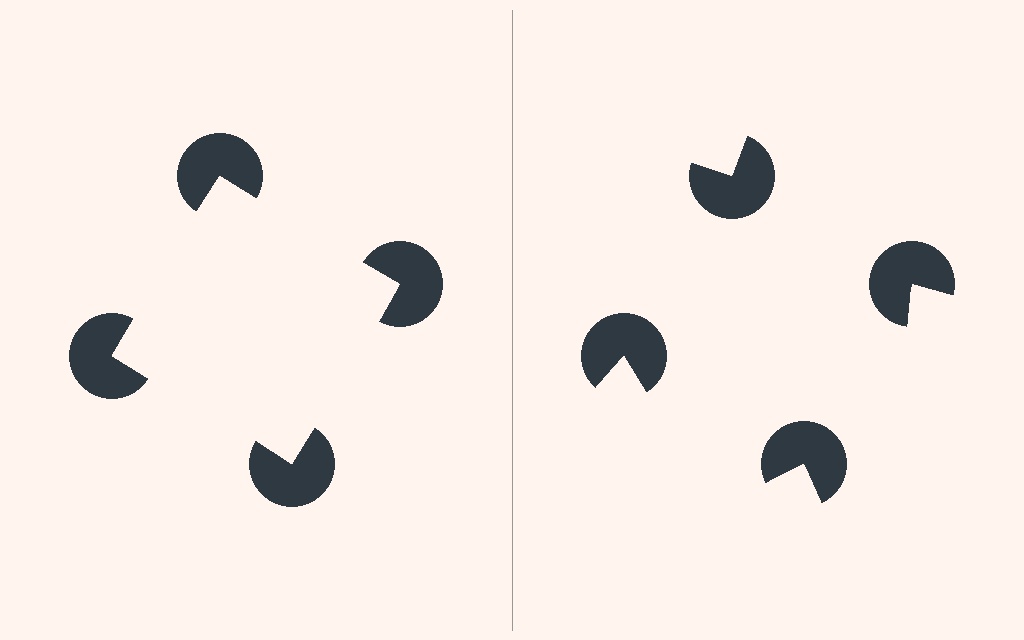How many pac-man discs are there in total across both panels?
8 — 4 on each side.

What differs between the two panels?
The pac-man discs are positioned identically on both sides; only the wedge orientations differ. On the left they align to a square; on the right they are misaligned.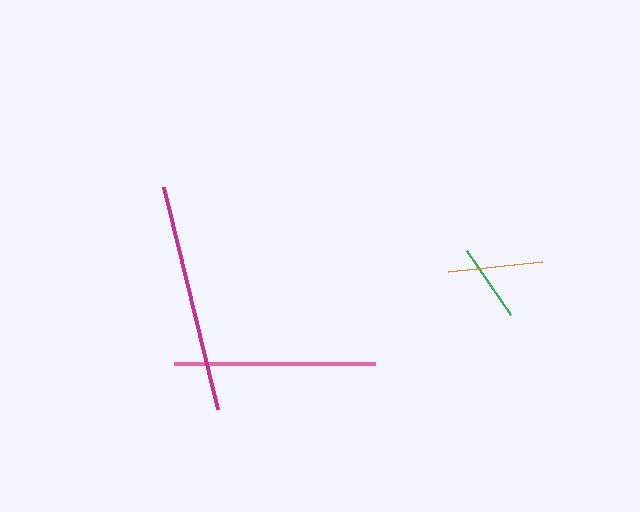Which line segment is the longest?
The magenta line is the longest at approximately 229 pixels.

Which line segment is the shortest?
The green line is the shortest at approximately 78 pixels.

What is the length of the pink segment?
The pink segment is approximately 201 pixels long.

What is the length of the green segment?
The green segment is approximately 78 pixels long.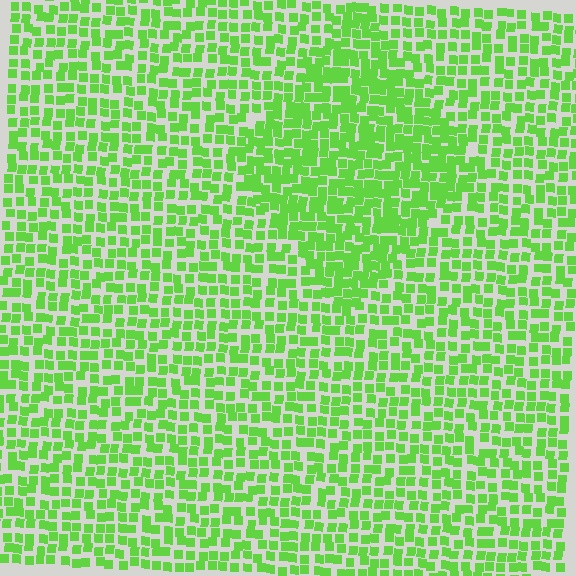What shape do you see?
I see a diamond.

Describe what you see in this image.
The image contains small lime elements arranged at two different densities. A diamond-shaped region is visible where the elements are more densely packed than the surrounding area.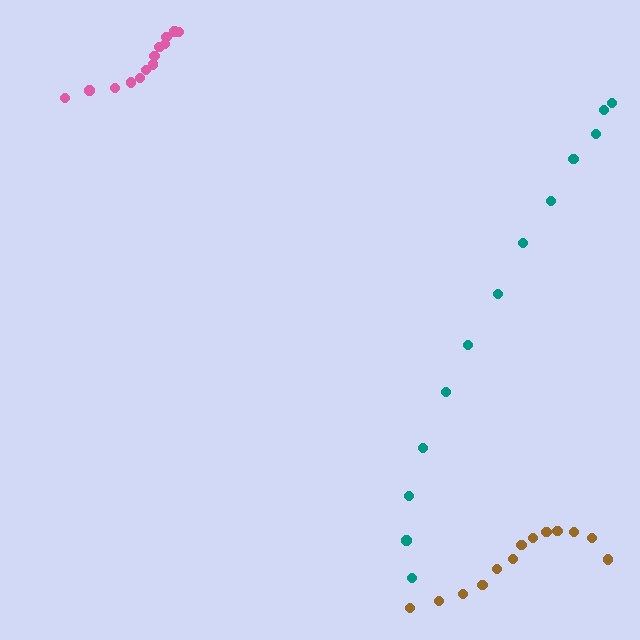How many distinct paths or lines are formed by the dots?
There are 3 distinct paths.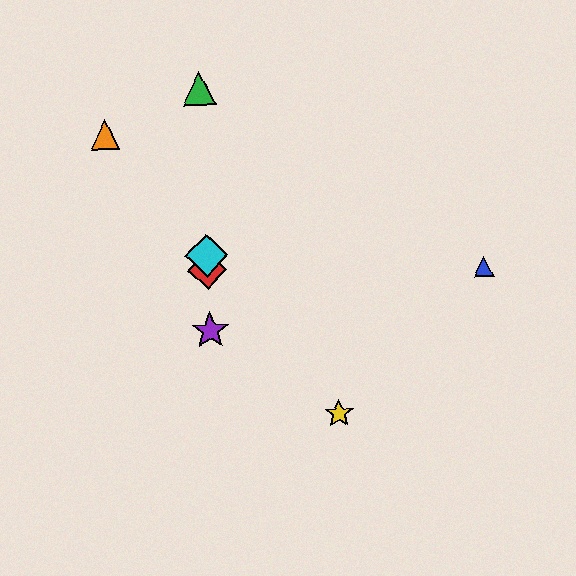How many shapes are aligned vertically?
4 shapes (the red diamond, the green triangle, the purple star, the cyan diamond) are aligned vertically.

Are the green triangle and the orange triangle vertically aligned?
No, the green triangle is at x≈199 and the orange triangle is at x≈105.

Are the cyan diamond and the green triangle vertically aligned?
Yes, both are at x≈207.